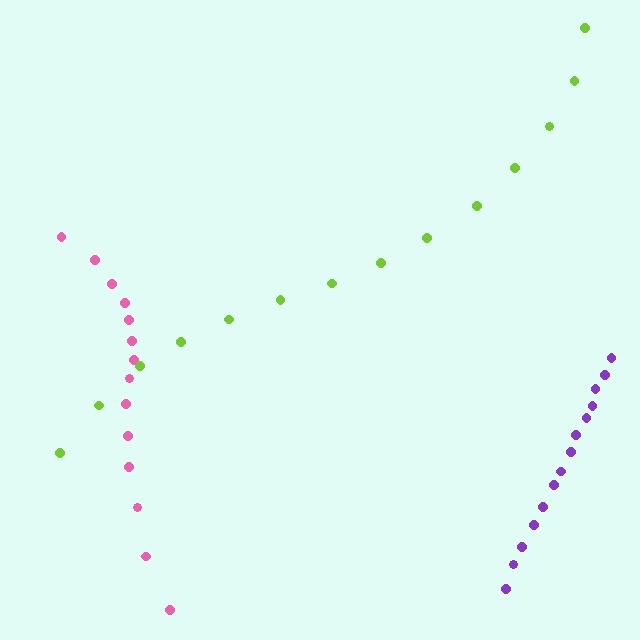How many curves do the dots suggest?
There are 3 distinct paths.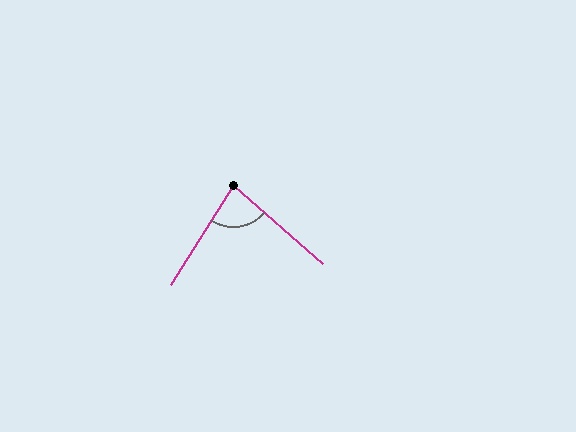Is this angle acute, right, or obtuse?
It is acute.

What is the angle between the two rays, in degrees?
Approximately 81 degrees.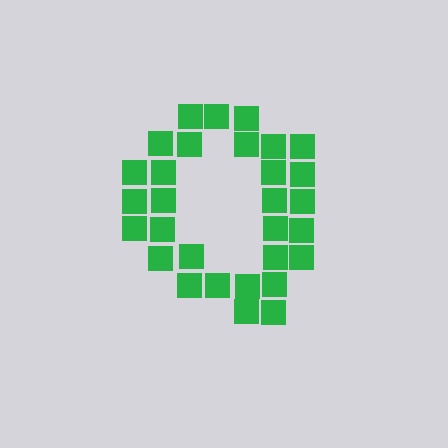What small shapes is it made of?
It is made of small squares.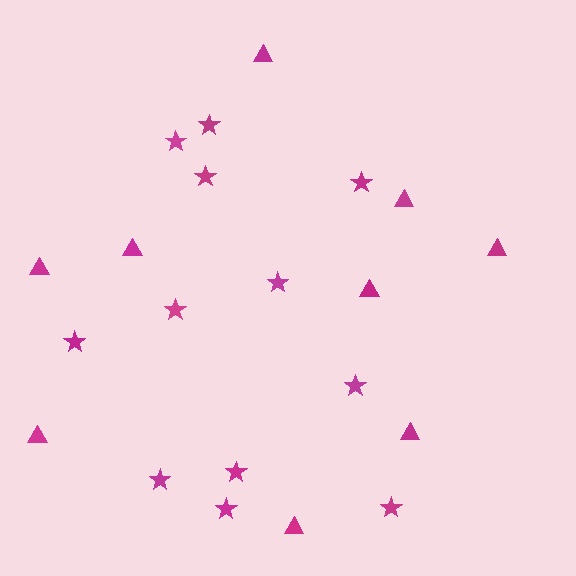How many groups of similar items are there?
There are 2 groups: one group of triangles (9) and one group of stars (12).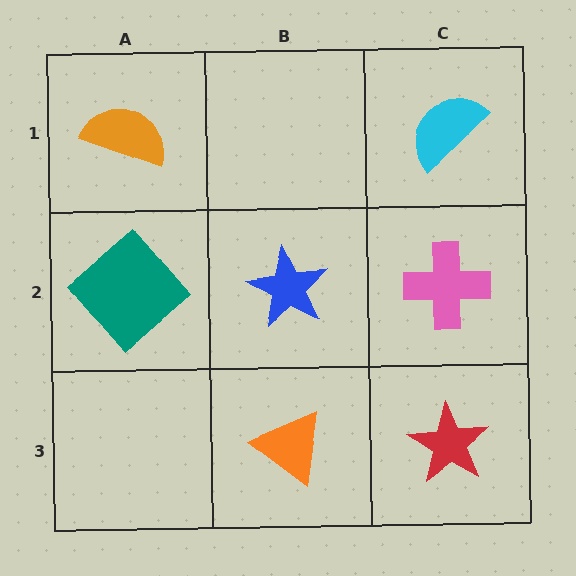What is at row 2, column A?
A teal diamond.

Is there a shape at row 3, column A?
No, that cell is empty.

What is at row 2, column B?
A blue star.